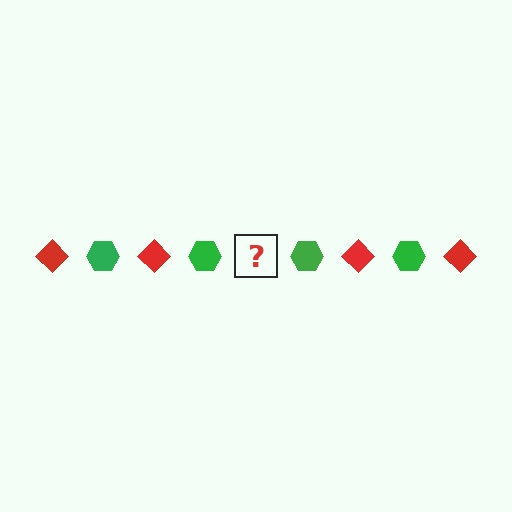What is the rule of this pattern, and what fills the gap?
The rule is that the pattern alternates between red diamond and green hexagon. The gap should be filled with a red diamond.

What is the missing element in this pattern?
The missing element is a red diamond.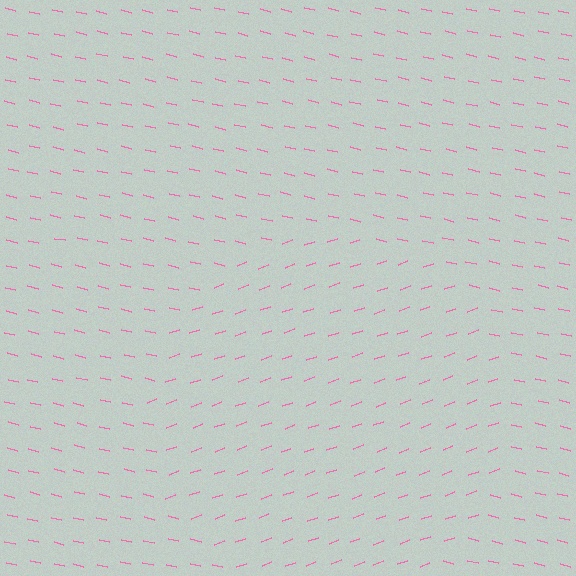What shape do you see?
I see a circle.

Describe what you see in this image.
The image is filled with small pink line segments. A circle region in the image has lines oriented differently from the surrounding lines, creating a visible texture boundary.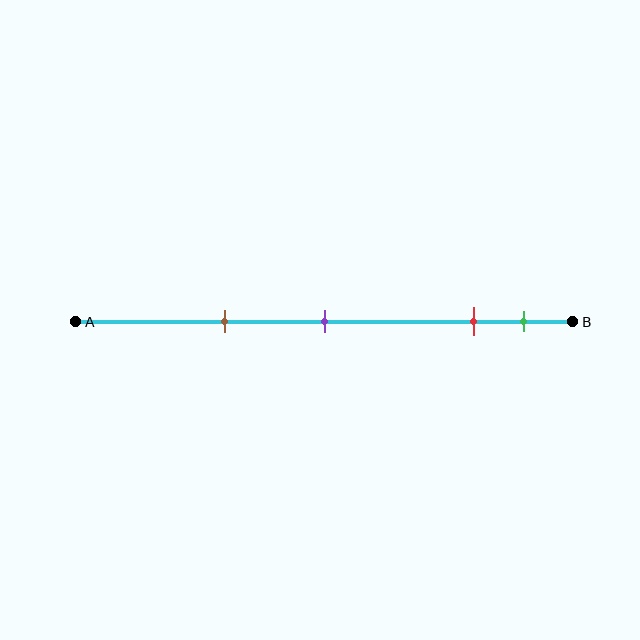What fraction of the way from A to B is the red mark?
The red mark is approximately 80% (0.8) of the way from A to B.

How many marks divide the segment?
There are 4 marks dividing the segment.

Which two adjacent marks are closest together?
The red and green marks are the closest adjacent pair.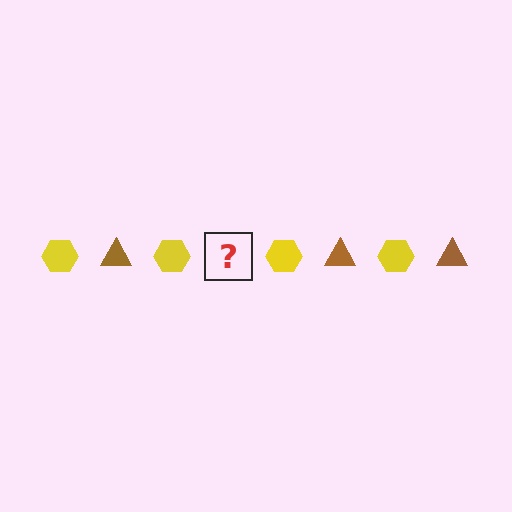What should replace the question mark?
The question mark should be replaced with a brown triangle.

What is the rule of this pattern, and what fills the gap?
The rule is that the pattern alternates between yellow hexagon and brown triangle. The gap should be filled with a brown triangle.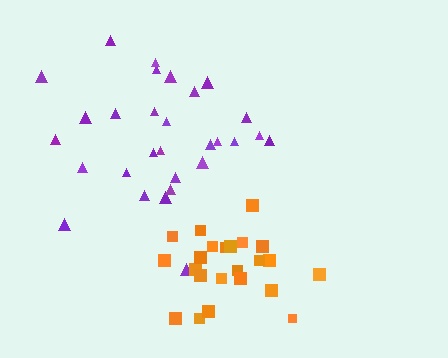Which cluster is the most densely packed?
Orange.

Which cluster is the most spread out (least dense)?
Purple.